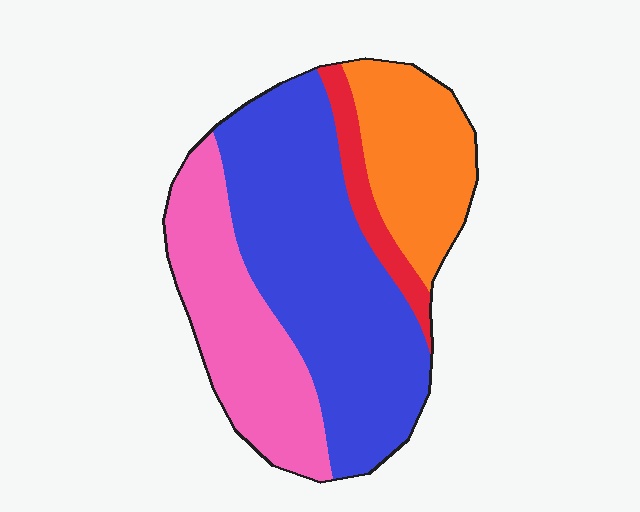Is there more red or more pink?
Pink.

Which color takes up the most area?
Blue, at roughly 45%.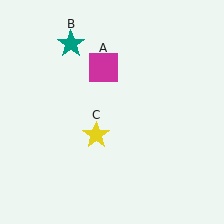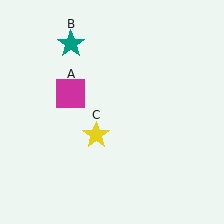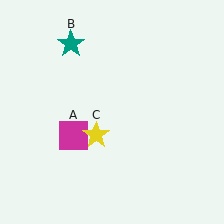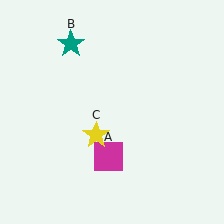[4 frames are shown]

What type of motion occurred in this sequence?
The magenta square (object A) rotated counterclockwise around the center of the scene.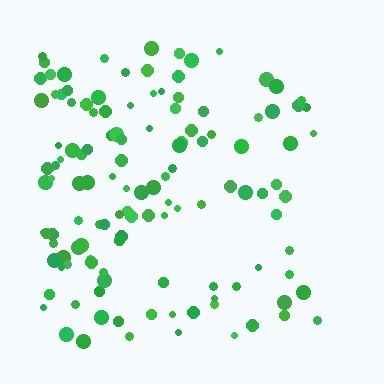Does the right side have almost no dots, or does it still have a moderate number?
Still a moderate number, just noticeably fewer than the left.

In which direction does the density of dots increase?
From right to left, with the left side densest.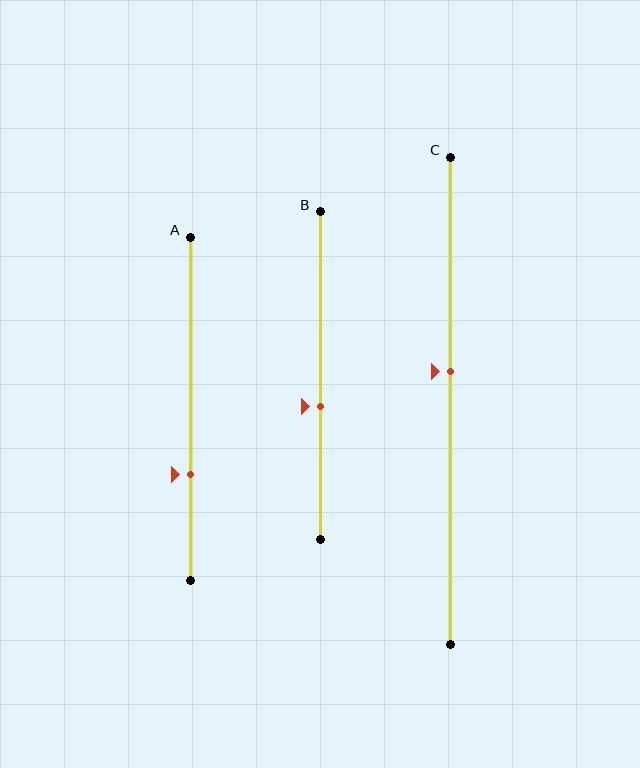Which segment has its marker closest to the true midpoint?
Segment C has its marker closest to the true midpoint.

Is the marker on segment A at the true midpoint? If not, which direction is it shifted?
No, the marker on segment A is shifted downward by about 19% of the segment length.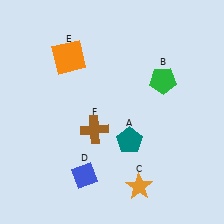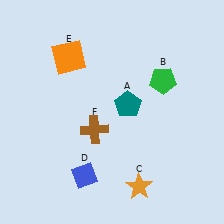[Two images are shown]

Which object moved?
The teal pentagon (A) moved up.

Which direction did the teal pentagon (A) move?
The teal pentagon (A) moved up.